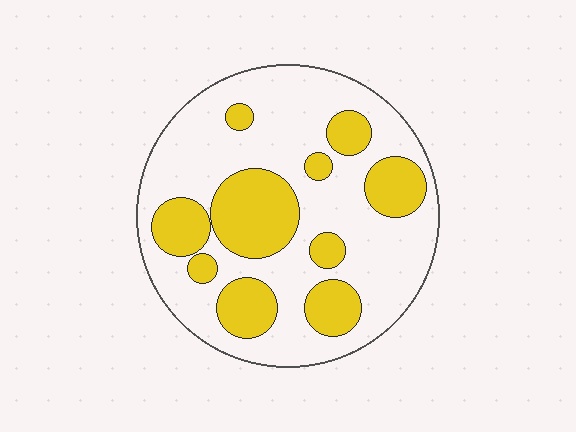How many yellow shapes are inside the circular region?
10.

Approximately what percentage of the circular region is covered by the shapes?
Approximately 30%.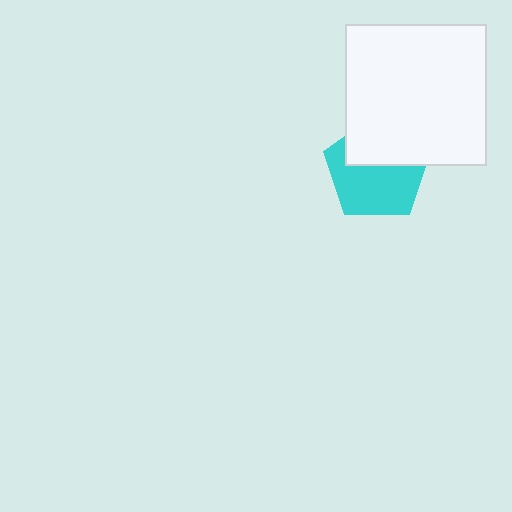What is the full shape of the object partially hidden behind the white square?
The partially hidden object is a cyan pentagon.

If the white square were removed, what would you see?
You would see the complete cyan pentagon.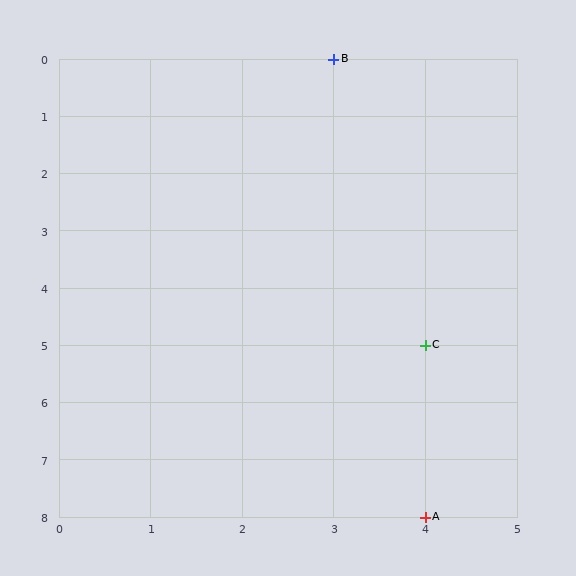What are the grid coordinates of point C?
Point C is at grid coordinates (4, 5).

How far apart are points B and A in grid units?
Points B and A are 1 column and 8 rows apart (about 8.1 grid units diagonally).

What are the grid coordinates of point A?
Point A is at grid coordinates (4, 8).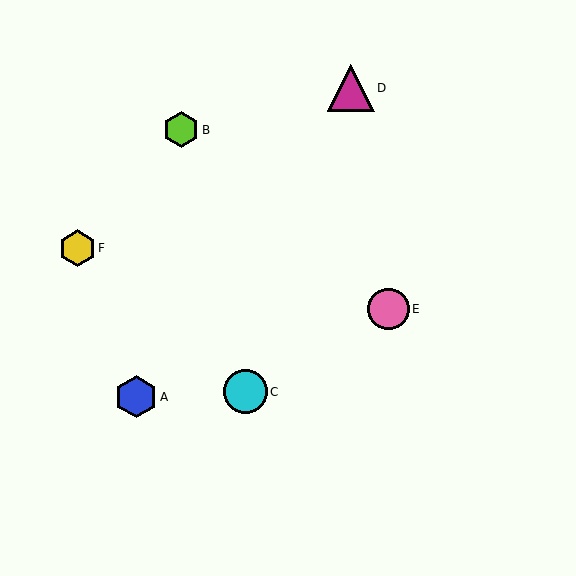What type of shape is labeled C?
Shape C is a cyan circle.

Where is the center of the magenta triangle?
The center of the magenta triangle is at (351, 88).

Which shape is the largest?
The magenta triangle (labeled D) is the largest.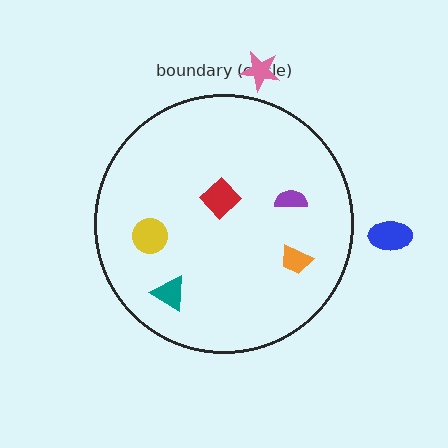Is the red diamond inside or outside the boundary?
Inside.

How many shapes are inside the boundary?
5 inside, 2 outside.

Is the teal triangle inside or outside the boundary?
Inside.